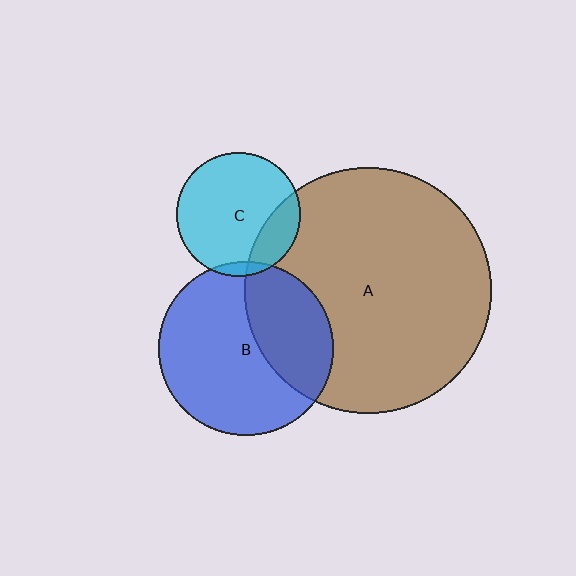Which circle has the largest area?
Circle A (brown).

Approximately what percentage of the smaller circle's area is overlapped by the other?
Approximately 20%.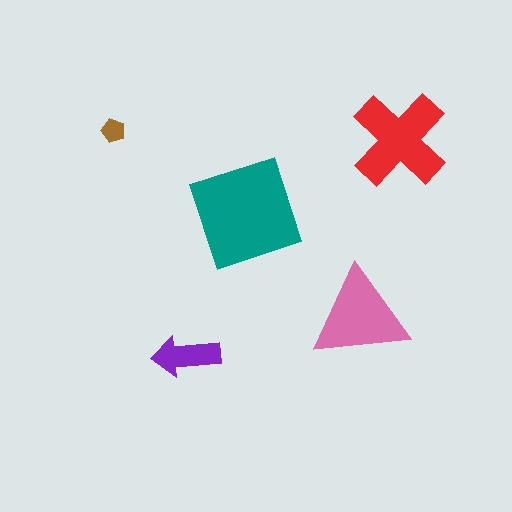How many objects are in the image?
There are 5 objects in the image.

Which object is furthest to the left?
The brown pentagon is leftmost.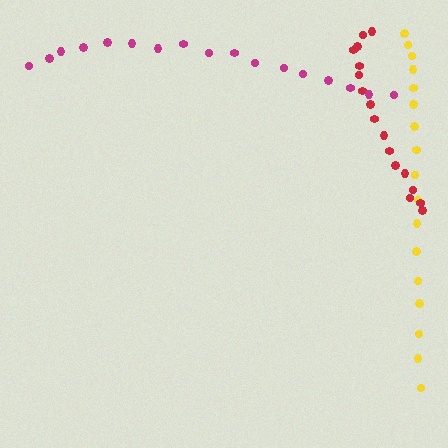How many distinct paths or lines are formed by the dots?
There are 3 distinct paths.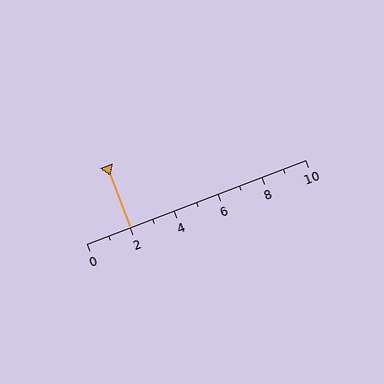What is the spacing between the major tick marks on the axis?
The major ticks are spaced 2 apart.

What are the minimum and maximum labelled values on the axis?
The axis runs from 0 to 10.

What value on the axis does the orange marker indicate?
The marker indicates approximately 2.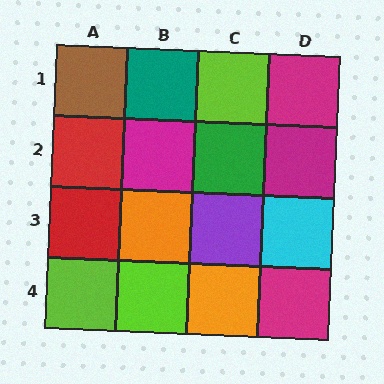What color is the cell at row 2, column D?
Magenta.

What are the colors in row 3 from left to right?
Red, orange, purple, cyan.